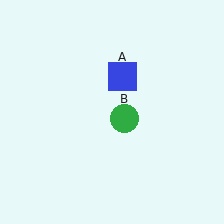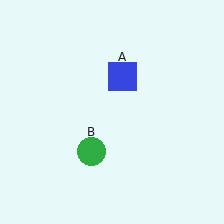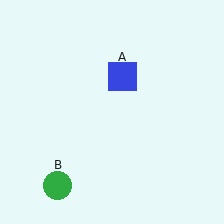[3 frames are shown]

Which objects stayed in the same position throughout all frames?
Blue square (object A) remained stationary.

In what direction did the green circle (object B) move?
The green circle (object B) moved down and to the left.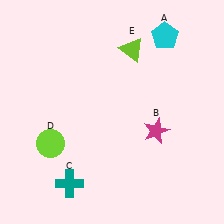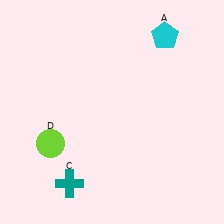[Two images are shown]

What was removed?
The magenta star (B), the lime triangle (E) were removed in Image 2.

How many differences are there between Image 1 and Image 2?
There are 2 differences between the two images.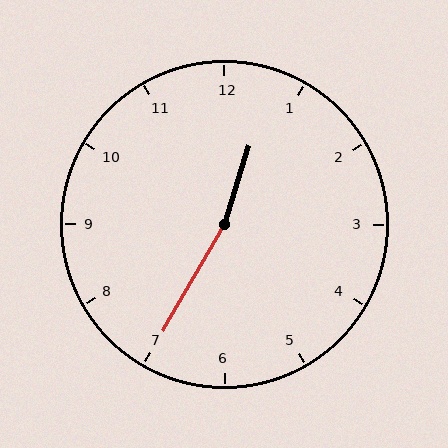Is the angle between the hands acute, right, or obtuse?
It is obtuse.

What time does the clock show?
12:35.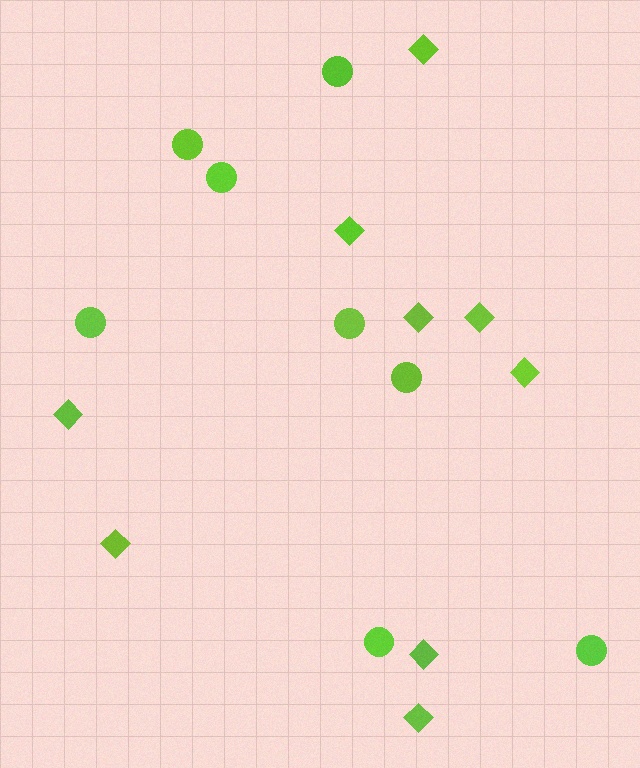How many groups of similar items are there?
There are 2 groups: one group of circles (8) and one group of diamonds (9).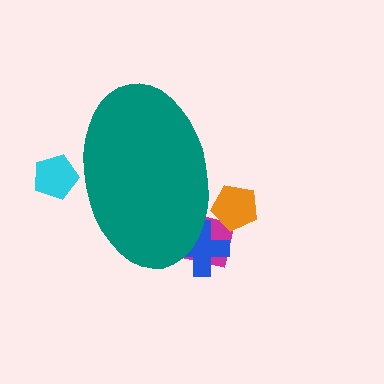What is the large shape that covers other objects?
A teal ellipse.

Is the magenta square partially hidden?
Yes, the magenta square is partially hidden behind the teal ellipse.